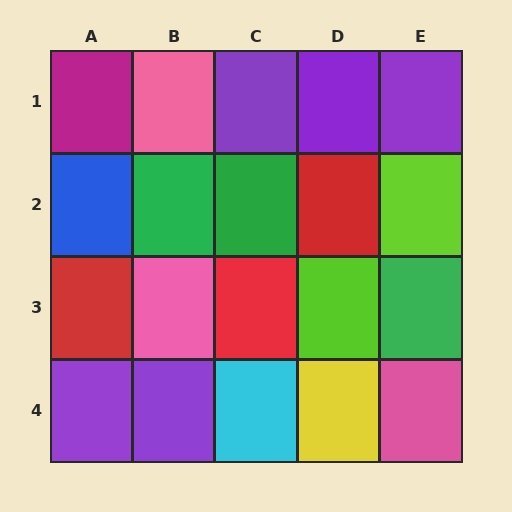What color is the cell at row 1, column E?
Purple.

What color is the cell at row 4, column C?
Cyan.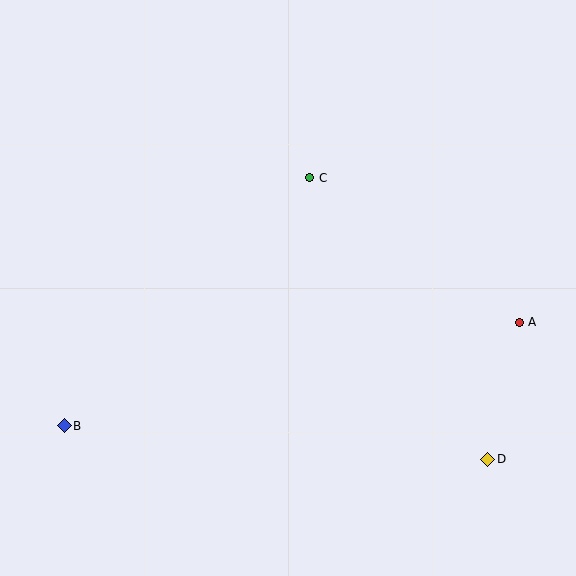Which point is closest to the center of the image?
Point C at (310, 178) is closest to the center.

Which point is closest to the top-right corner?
Point C is closest to the top-right corner.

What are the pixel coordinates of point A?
Point A is at (519, 322).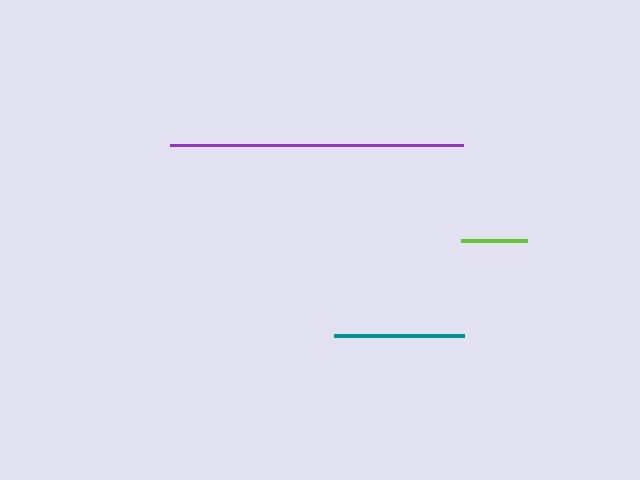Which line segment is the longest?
The purple line is the longest at approximately 293 pixels.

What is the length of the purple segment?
The purple segment is approximately 293 pixels long.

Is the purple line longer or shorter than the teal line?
The purple line is longer than the teal line.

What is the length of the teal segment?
The teal segment is approximately 130 pixels long.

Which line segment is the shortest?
The lime line is the shortest at approximately 67 pixels.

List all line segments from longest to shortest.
From longest to shortest: purple, teal, lime.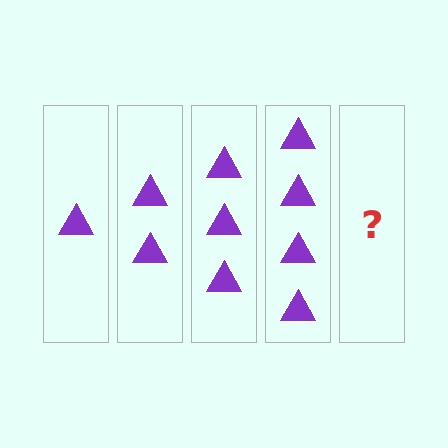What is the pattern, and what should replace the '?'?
The pattern is that each step adds one more triangle. The '?' should be 5 triangles.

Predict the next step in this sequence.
The next step is 5 triangles.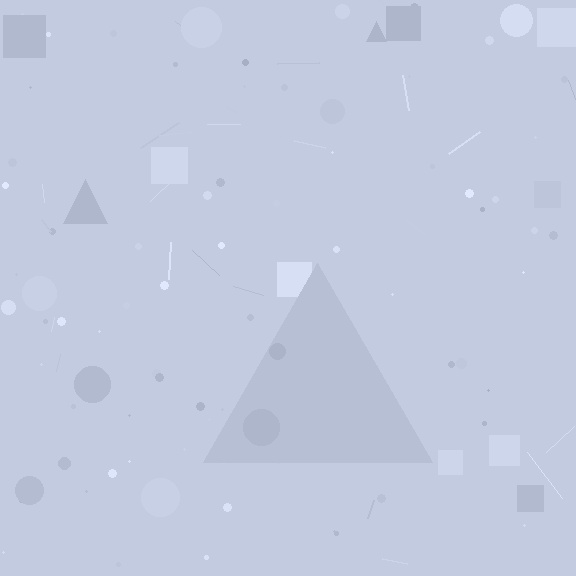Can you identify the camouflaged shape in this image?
The camouflaged shape is a triangle.